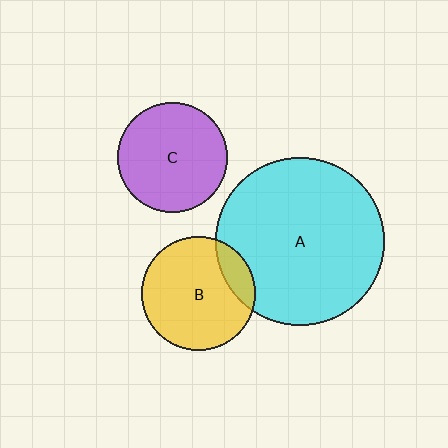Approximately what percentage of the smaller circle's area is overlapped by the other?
Approximately 15%.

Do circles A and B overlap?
Yes.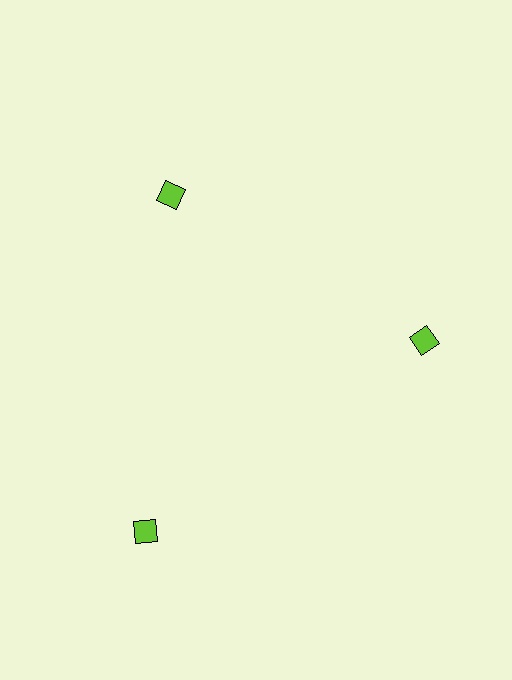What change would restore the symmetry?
The symmetry would be restored by moving it inward, back onto the ring so that all 3 diamonds sit at equal angles and equal distance from the center.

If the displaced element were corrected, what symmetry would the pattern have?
It would have 3-fold rotational symmetry — the pattern would map onto itself every 120 degrees.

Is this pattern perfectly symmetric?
No. The 3 lime diamonds are arranged in a ring, but one element near the 7 o'clock position is pushed outward from the center, breaking the 3-fold rotational symmetry.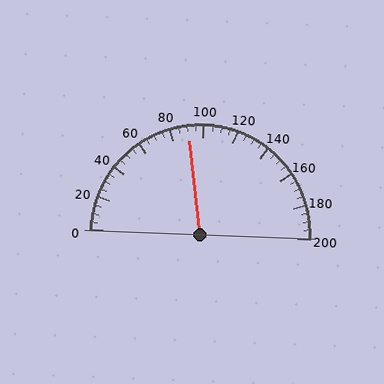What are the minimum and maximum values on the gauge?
The gauge ranges from 0 to 200.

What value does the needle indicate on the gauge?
The needle indicates approximately 90.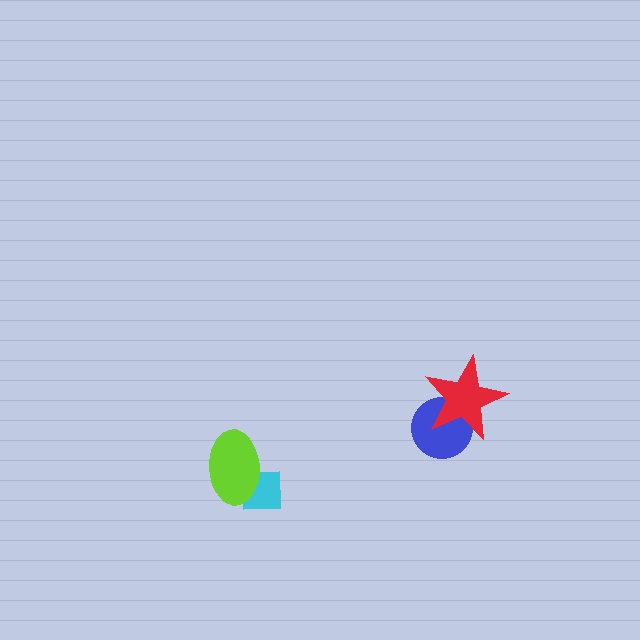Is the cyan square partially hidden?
Yes, it is partially covered by another shape.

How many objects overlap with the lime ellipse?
1 object overlaps with the lime ellipse.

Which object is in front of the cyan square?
The lime ellipse is in front of the cyan square.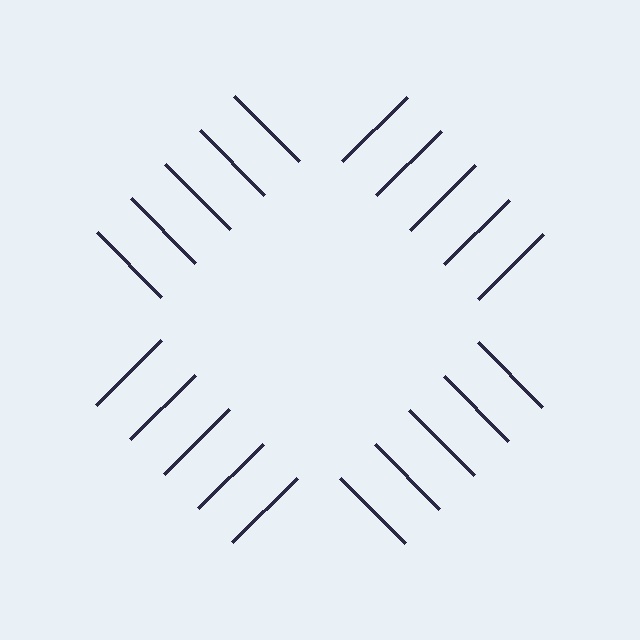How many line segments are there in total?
20 — 5 along each of the 4 edges.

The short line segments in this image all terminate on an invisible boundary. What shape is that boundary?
An illusory square — the line segments terminate on its edges but no continuous stroke is drawn.